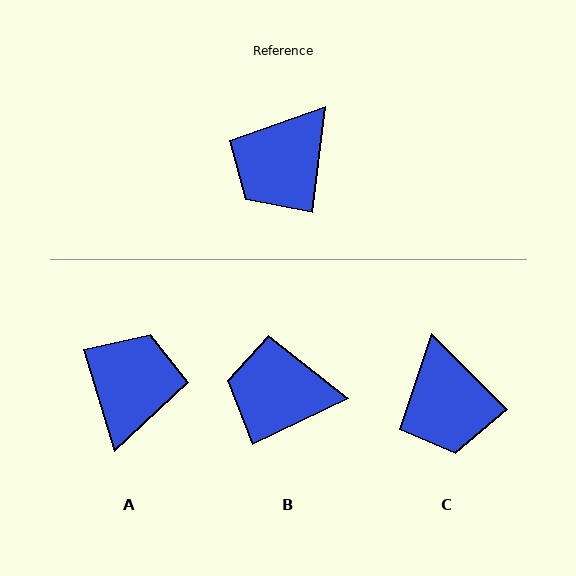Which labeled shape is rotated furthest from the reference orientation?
A, about 157 degrees away.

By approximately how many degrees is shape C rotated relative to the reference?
Approximately 52 degrees counter-clockwise.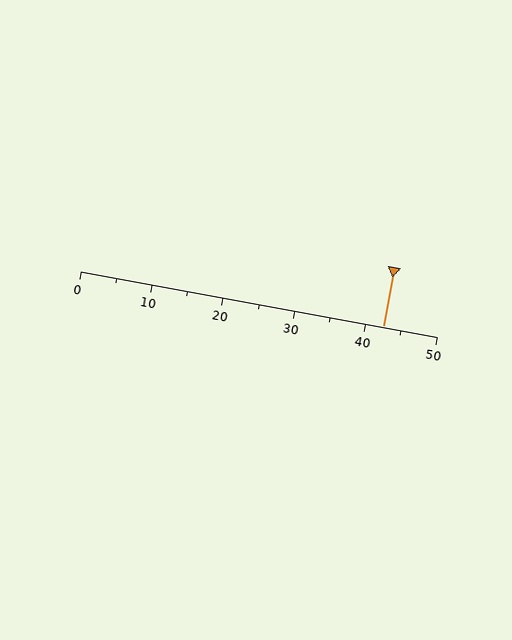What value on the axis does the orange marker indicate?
The marker indicates approximately 42.5.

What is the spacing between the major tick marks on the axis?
The major ticks are spaced 10 apart.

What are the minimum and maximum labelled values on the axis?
The axis runs from 0 to 50.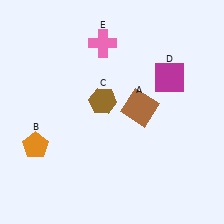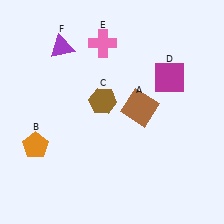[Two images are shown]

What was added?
A purple triangle (F) was added in Image 2.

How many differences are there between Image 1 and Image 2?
There is 1 difference between the two images.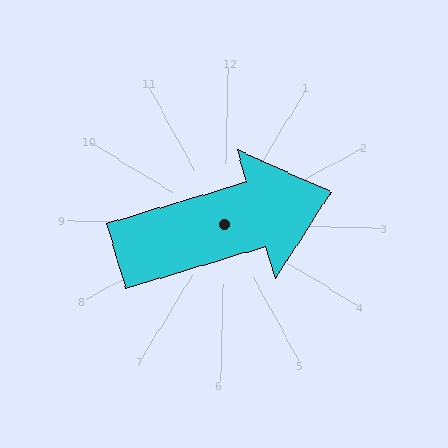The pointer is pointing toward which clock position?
Roughly 2 o'clock.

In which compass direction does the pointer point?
East.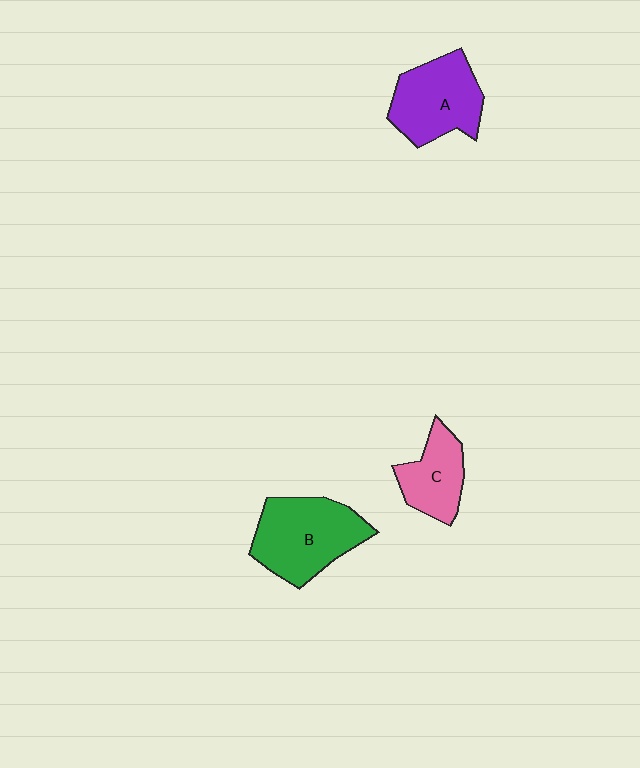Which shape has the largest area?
Shape B (green).